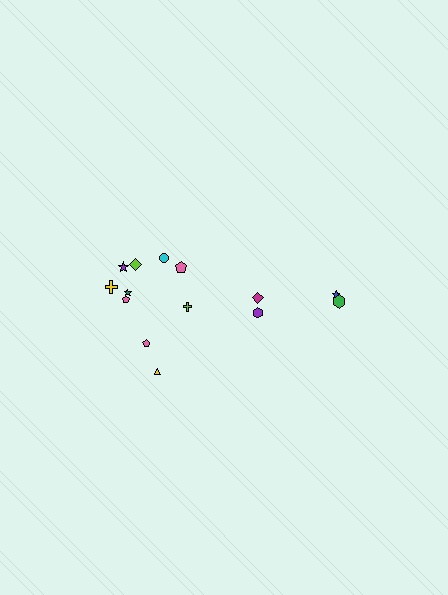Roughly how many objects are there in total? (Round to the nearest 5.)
Roughly 15 objects in total.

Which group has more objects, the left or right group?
The left group.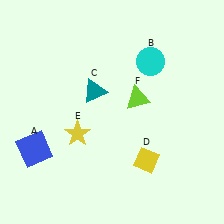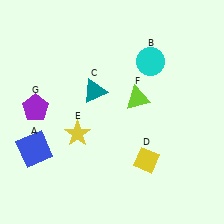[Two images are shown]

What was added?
A purple pentagon (G) was added in Image 2.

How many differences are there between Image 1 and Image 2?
There is 1 difference between the two images.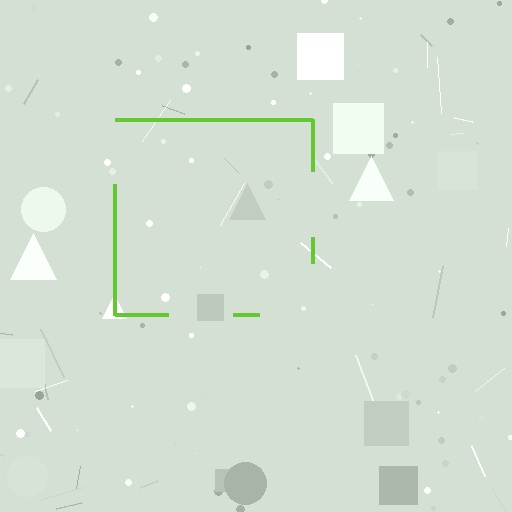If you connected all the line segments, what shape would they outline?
They would outline a square.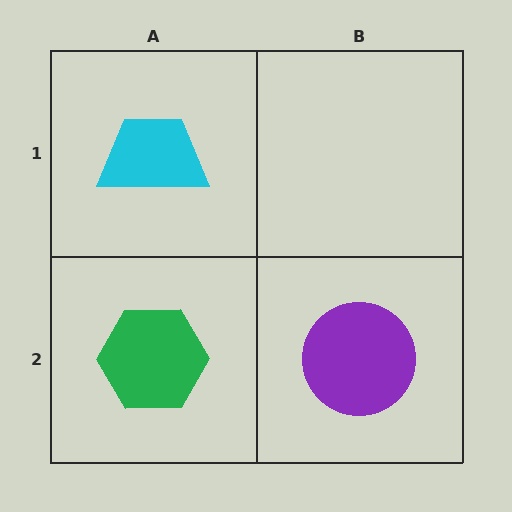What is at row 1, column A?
A cyan trapezoid.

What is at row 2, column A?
A green hexagon.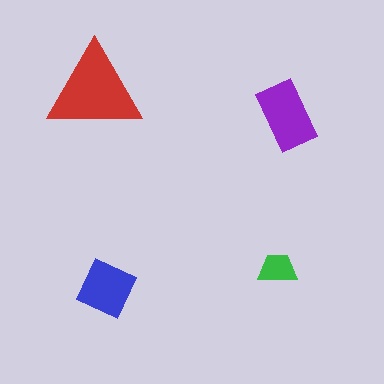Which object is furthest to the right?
The purple rectangle is rightmost.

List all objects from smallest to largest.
The green trapezoid, the blue diamond, the purple rectangle, the red triangle.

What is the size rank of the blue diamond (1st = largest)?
3rd.